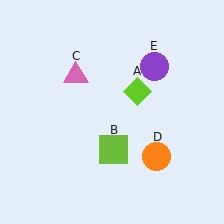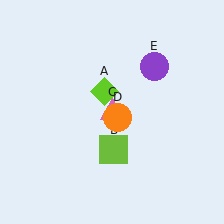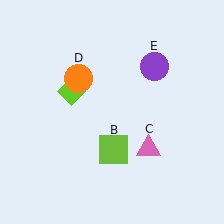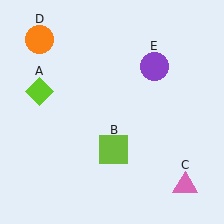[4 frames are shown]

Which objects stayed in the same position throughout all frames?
Lime square (object B) and purple circle (object E) remained stationary.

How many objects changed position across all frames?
3 objects changed position: lime diamond (object A), pink triangle (object C), orange circle (object D).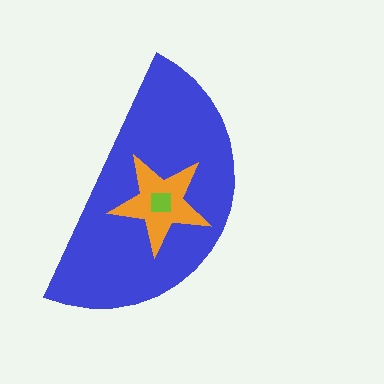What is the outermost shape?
The blue semicircle.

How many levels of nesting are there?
3.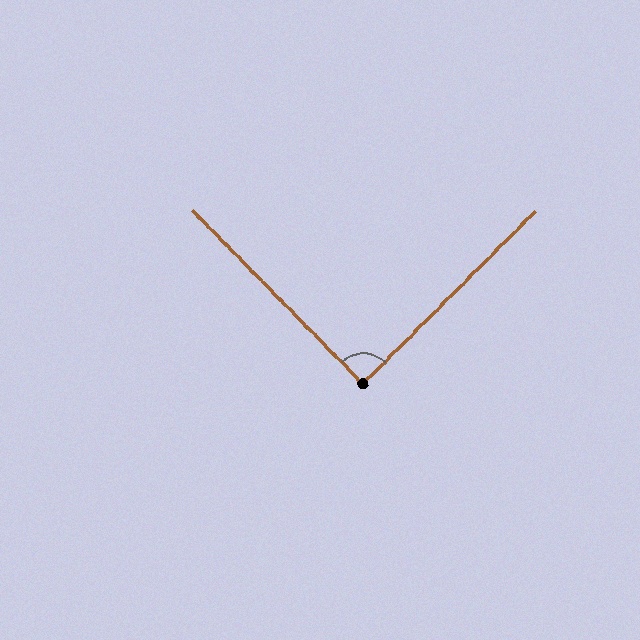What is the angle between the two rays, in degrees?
Approximately 89 degrees.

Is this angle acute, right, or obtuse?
It is approximately a right angle.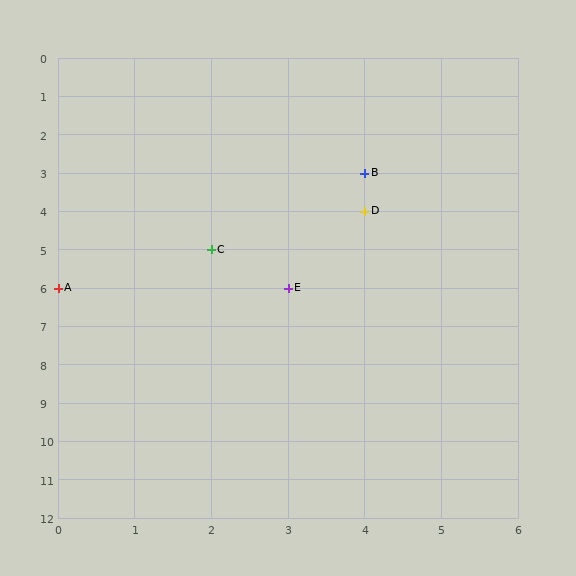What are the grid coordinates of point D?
Point D is at grid coordinates (4, 4).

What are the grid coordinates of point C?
Point C is at grid coordinates (2, 5).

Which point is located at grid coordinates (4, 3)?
Point B is at (4, 3).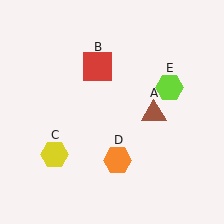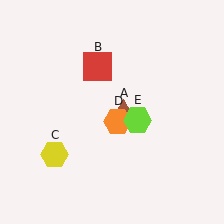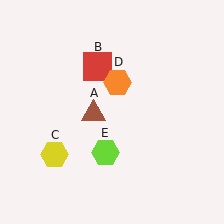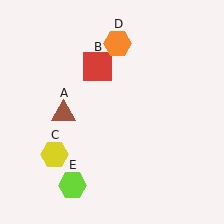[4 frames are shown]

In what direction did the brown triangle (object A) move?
The brown triangle (object A) moved left.